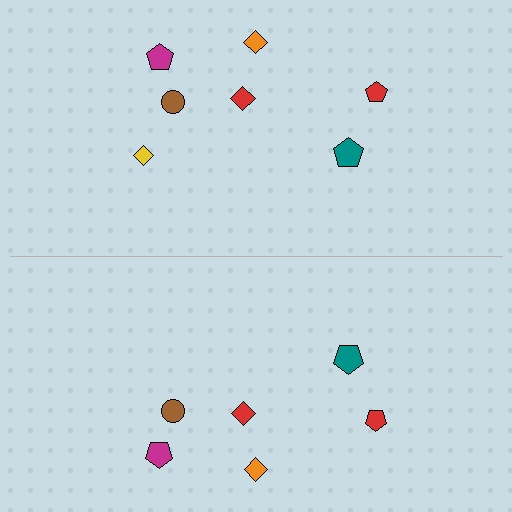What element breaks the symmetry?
A yellow diamond is missing from the bottom side.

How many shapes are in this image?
There are 13 shapes in this image.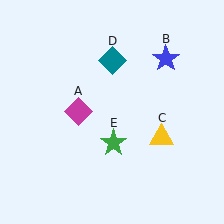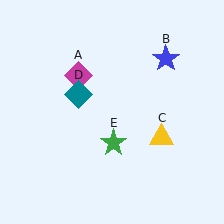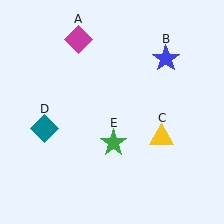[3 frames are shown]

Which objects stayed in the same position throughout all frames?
Blue star (object B) and yellow triangle (object C) and green star (object E) remained stationary.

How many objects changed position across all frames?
2 objects changed position: magenta diamond (object A), teal diamond (object D).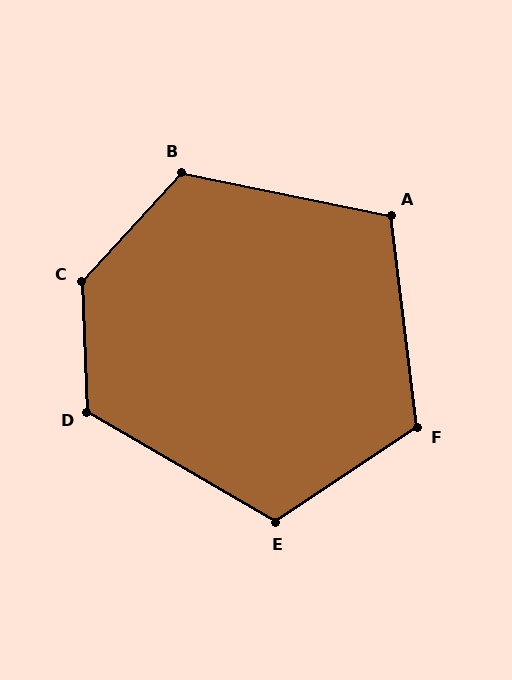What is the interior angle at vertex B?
Approximately 121 degrees (obtuse).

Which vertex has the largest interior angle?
C, at approximately 135 degrees.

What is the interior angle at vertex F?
Approximately 117 degrees (obtuse).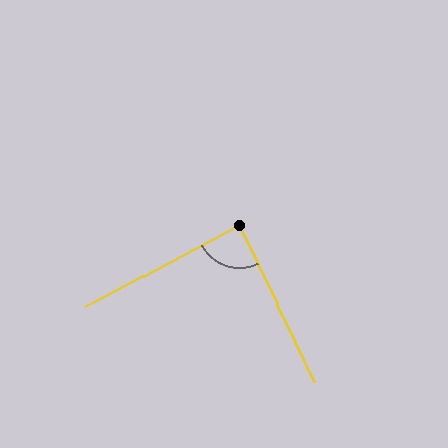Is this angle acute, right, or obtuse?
It is approximately a right angle.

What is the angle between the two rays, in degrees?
Approximately 88 degrees.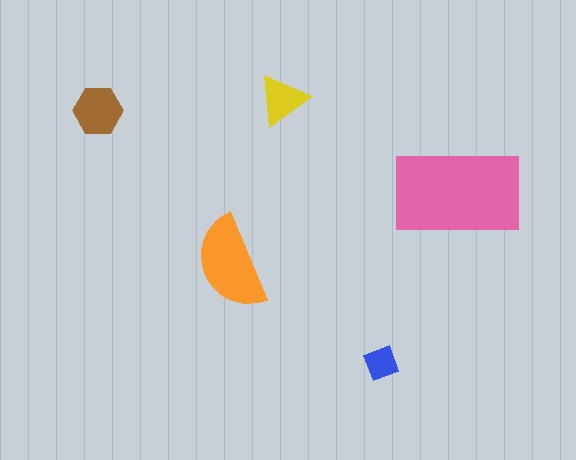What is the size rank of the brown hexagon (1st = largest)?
3rd.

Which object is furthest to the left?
The brown hexagon is leftmost.